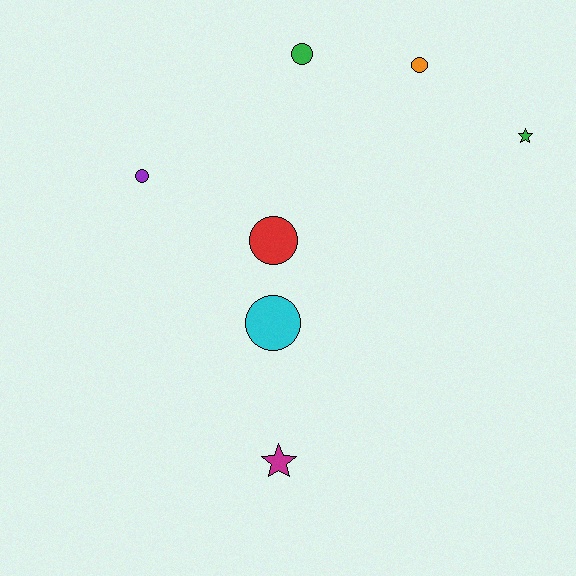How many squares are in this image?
There are no squares.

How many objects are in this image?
There are 7 objects.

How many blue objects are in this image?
There are no blue objects.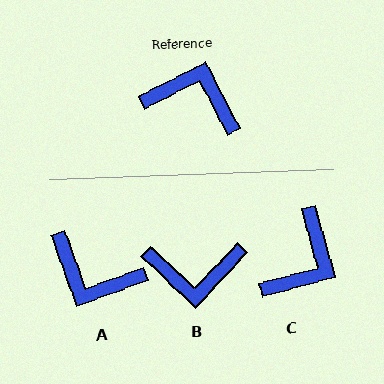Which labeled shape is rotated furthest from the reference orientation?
A, about 173 degrees away.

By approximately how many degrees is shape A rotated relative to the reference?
Approximately 173 degrees counter-clockwise.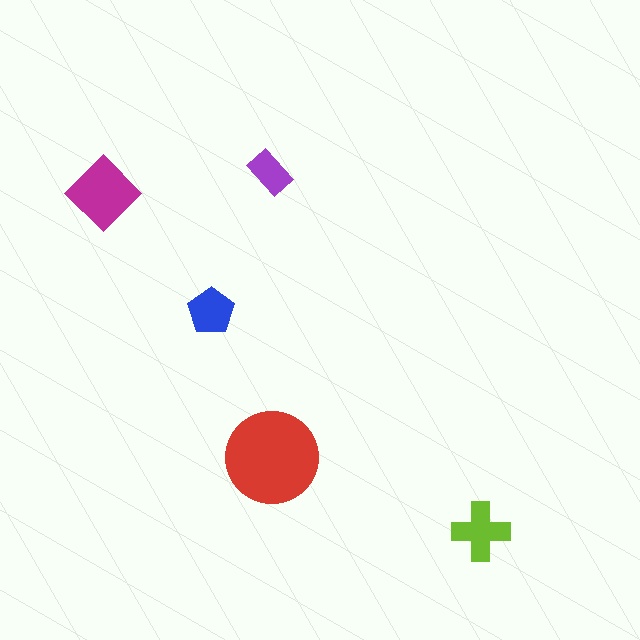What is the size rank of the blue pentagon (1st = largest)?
4th.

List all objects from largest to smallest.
The red circle, the magenta diamond, the lime cross, the blue pentagon, the purple rectangle.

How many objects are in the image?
There are 5 objects in the image.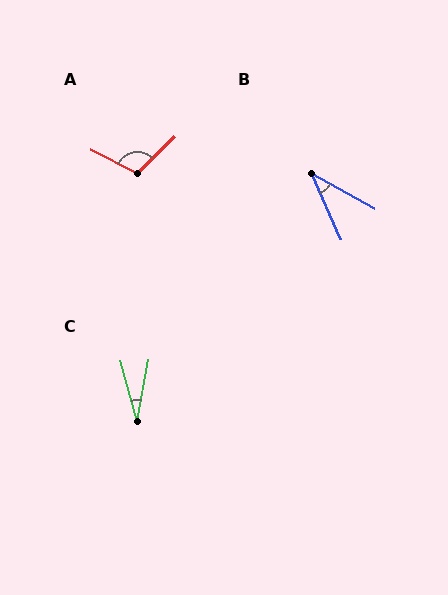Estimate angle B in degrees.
Approximately 37 degrees.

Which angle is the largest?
A, at approximately 109 degrees.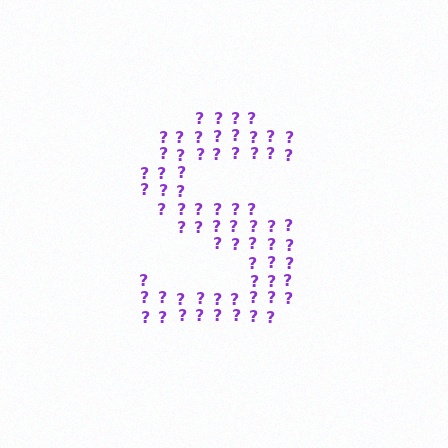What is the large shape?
The large shape is the letter S.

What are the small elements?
The small elements are question marks.